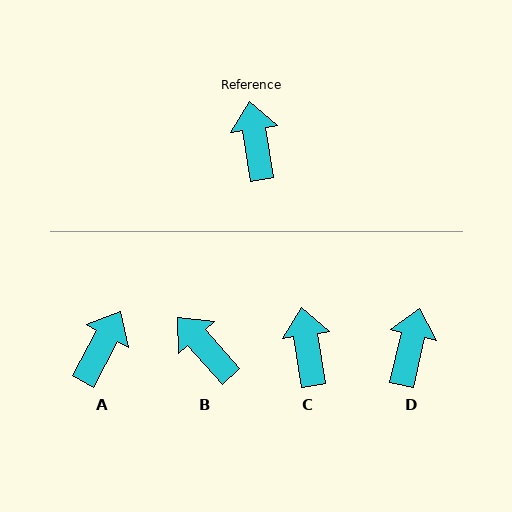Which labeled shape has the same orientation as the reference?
C.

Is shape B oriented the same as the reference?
No, it is off by about 33 degrees.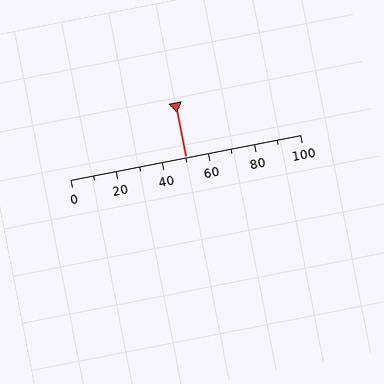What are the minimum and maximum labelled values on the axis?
The axis runs from 0 to 100.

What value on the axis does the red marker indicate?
The marker indicates approximately 50.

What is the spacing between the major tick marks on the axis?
The major ticks are spaced 20 apart.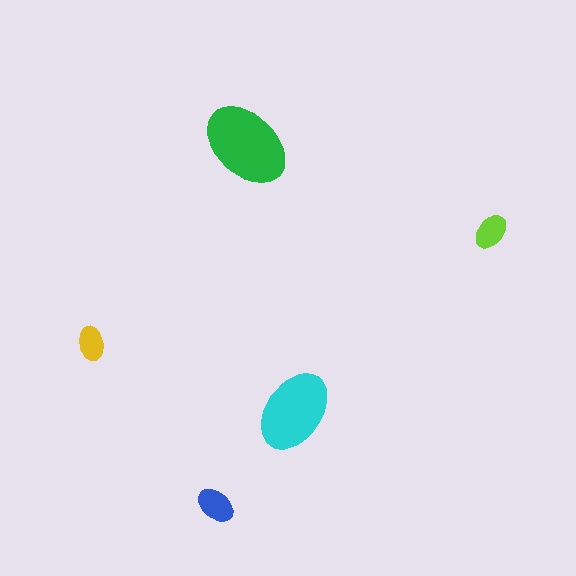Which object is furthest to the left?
The yellow ellipse is leftmost.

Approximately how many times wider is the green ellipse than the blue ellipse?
About 2.5 times wider.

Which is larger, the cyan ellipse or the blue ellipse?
The cyan one.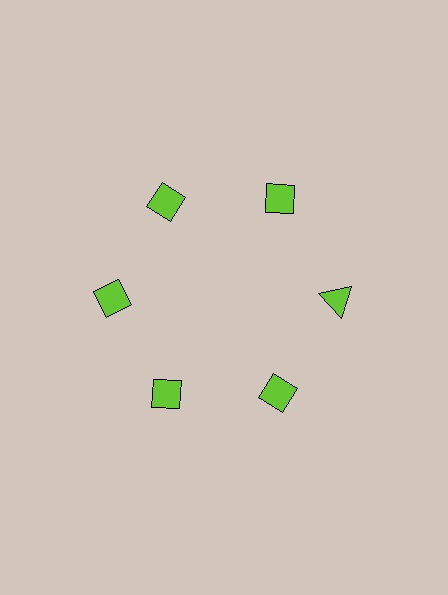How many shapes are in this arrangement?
There are 6 shapes arranged in a ring pattern.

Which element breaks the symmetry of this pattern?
The lime triangle at roughly the 3 o'clock position breaks the symmetry. All other shapes are lime diamonds.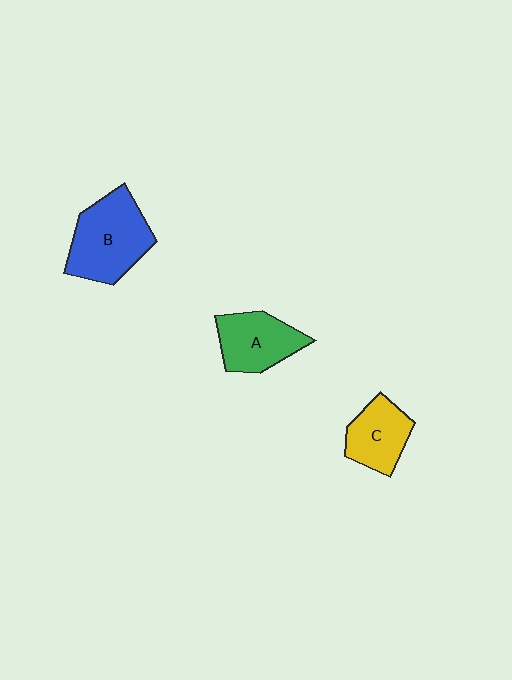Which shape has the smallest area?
Shape C (yellow).